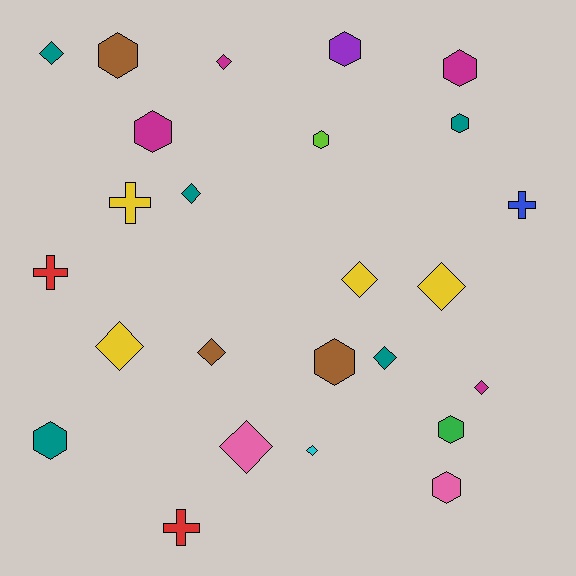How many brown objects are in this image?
There are 3 brown objects.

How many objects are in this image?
There are 25 objects.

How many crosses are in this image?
There are 4 crosses.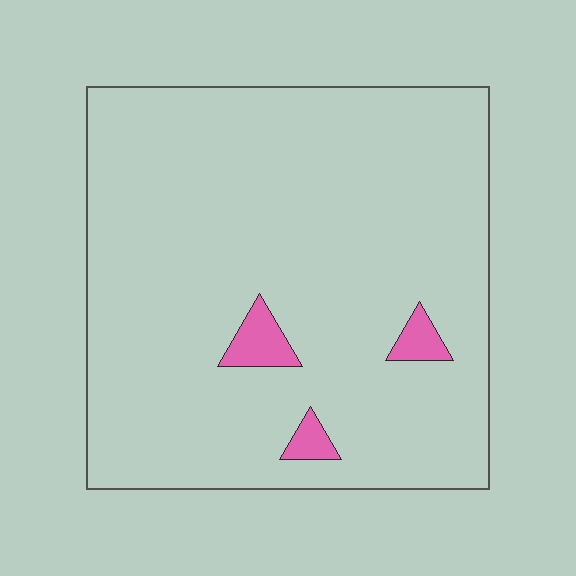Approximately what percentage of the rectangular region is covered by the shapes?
Approximately 5%.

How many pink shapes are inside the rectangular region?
3.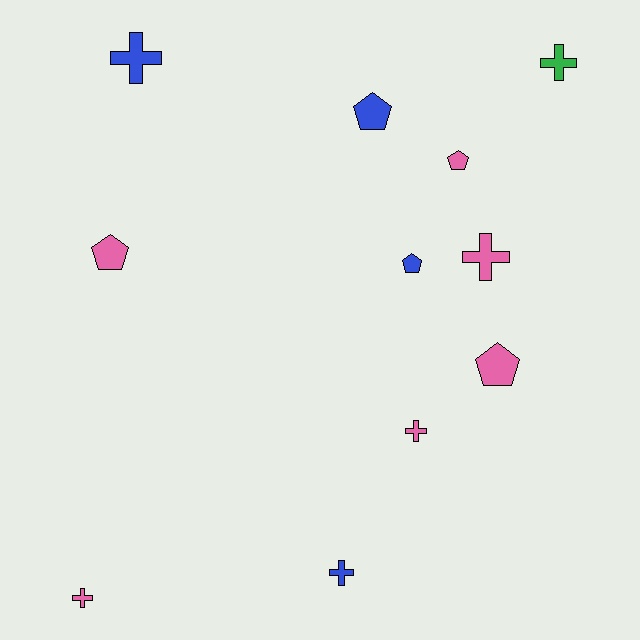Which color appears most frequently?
Pink, with 6 objects.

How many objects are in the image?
There are 11 objects.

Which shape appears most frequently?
Cross, with 6 objects.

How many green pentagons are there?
There are no green pentagons.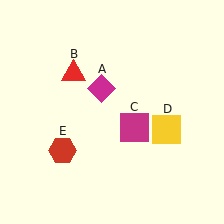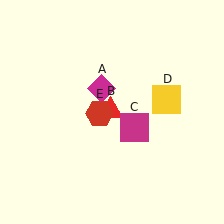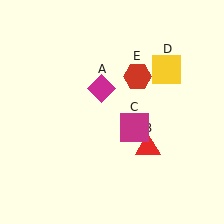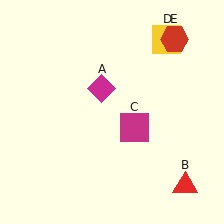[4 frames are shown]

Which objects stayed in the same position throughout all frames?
Magenta diamond (object A) and magenta square (object C) remained stationary.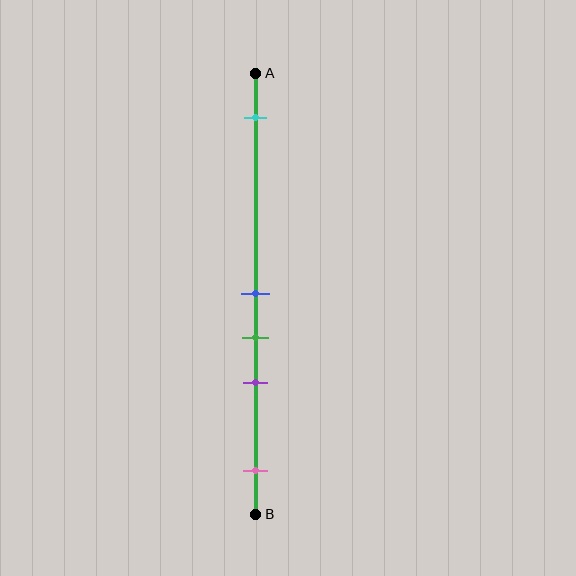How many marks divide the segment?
There are 5 marks dividing the segment.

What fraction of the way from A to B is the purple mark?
The purple mark is approximately 70% (0.7) of the way from A to B.